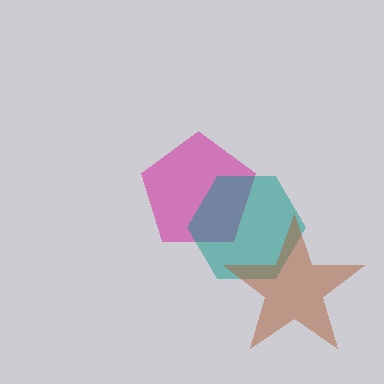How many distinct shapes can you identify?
There are 3 distinct shapes: a magenta pentagon, a teal hexagon, a brown star.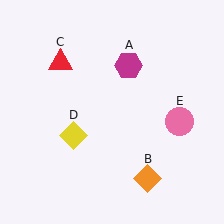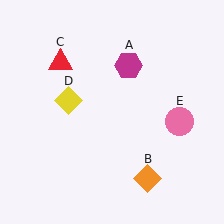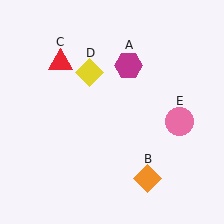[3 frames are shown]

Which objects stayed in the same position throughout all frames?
Magenta hexagon (object A) and orange diamond (object B) and red triangle (object C) and pink circle (object E) remained stationary.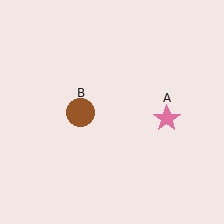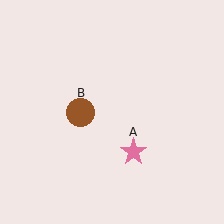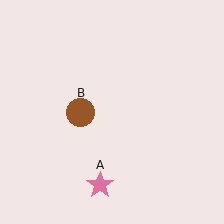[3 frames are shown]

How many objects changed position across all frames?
1 object changed position: pink star (object A).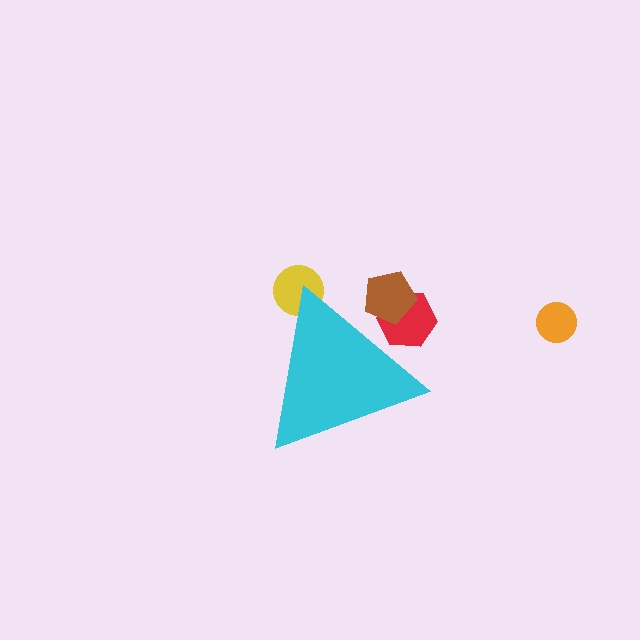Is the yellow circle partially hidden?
Yes, the yellow circle is partially hidden behind the cyan triangle.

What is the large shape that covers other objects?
A cyan triangle.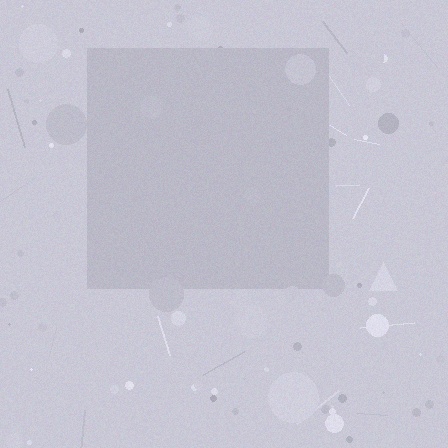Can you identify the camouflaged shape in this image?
The camouflaged shape is a square.